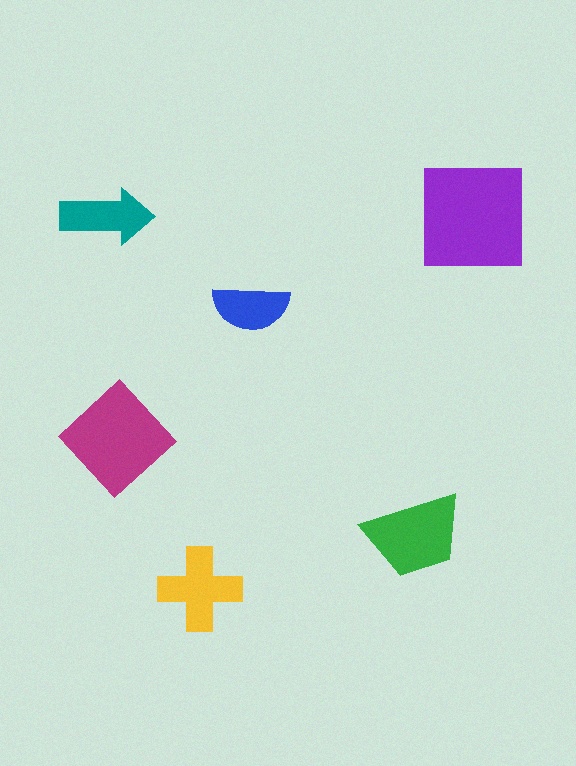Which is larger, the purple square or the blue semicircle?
The purple square.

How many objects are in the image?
There are 6 objects in the image.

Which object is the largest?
The purple square.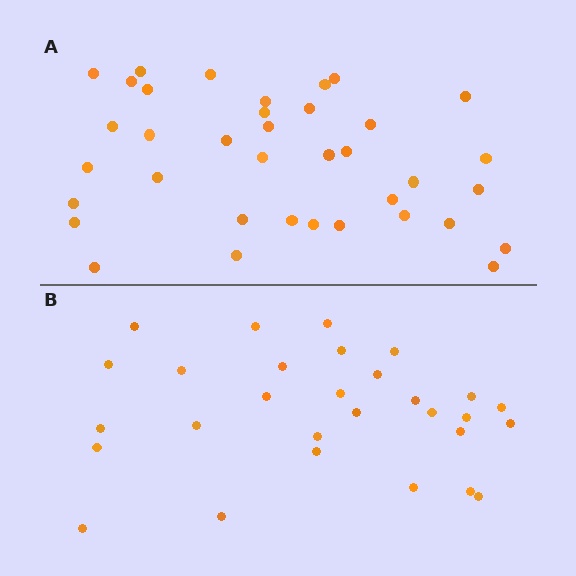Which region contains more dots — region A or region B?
Region A (the top region) has more dots.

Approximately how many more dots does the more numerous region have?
Region A has roughly 8 or so more dots than region B.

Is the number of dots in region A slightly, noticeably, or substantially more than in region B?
Region A has noticeably more, but not dramatically so. The ratio is roughly 1.3 to 1.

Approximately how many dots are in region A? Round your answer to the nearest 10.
About 40 dots. (The exact count is 37, which rounds to 40.)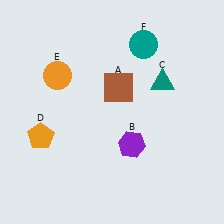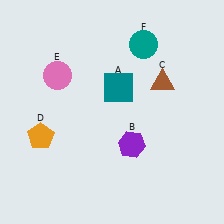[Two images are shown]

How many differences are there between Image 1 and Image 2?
There are 3 differences between the two images.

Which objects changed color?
A changed from brown to teal. C changed from teal to brown. E changed from orange to pink.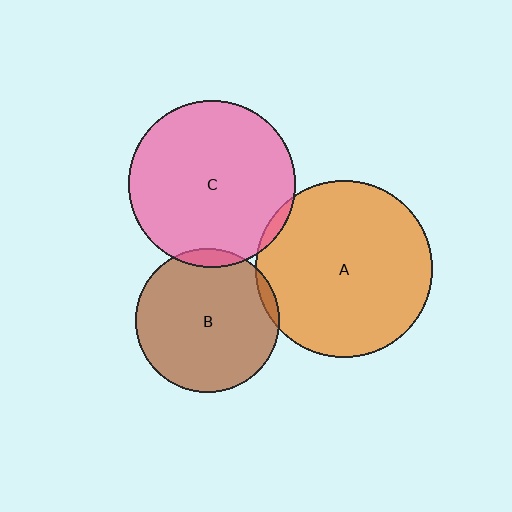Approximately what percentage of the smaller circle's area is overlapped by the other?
Approximately 5%.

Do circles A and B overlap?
Yes.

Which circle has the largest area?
Circle A (orange).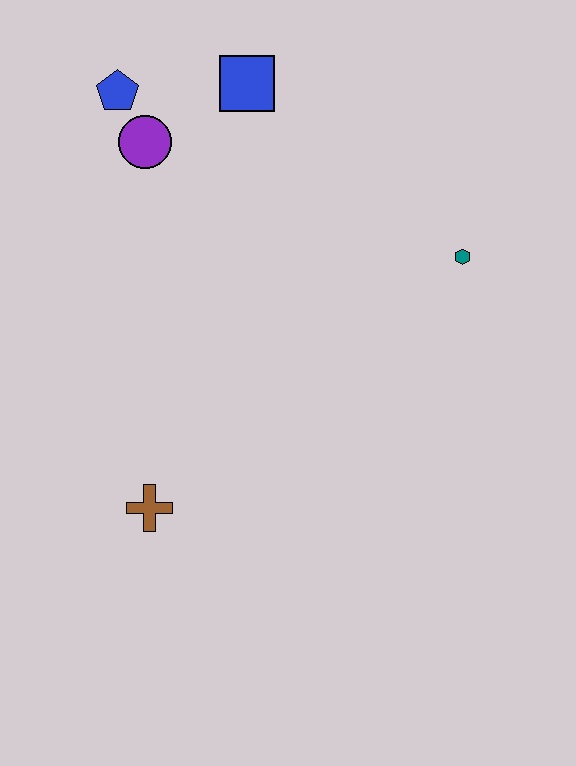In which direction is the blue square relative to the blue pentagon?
The blue square is to the right of the blue pentagon.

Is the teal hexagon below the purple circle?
Yes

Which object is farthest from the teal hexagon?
The brown cross is farthest from the teal hexagon.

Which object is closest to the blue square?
The purple circle is closest to the blue square.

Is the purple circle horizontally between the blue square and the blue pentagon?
Yes